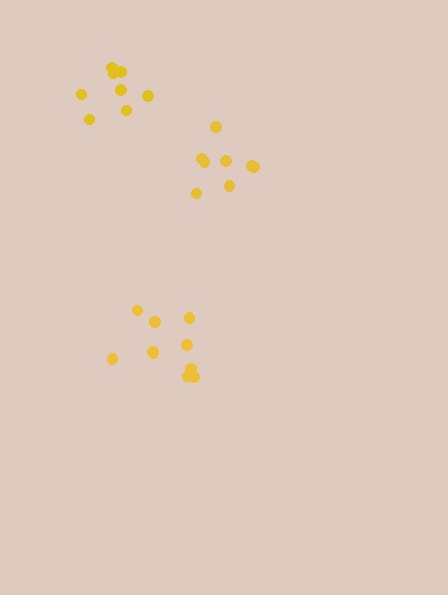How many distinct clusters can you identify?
There are 3 distinct clusters.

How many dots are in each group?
Group 1: 10 dots, Group 2: 8 dots, Group 3: 8 dots (26 total).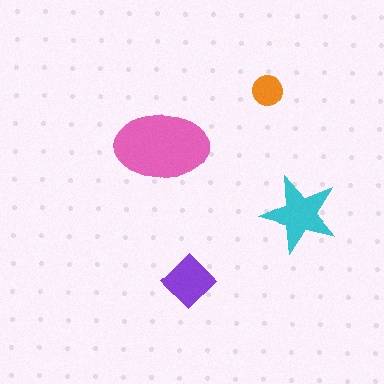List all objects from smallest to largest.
The orange circle, the purple diamond, the cyan star, the pink ellipse.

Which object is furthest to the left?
The pink ellipse is leftmost.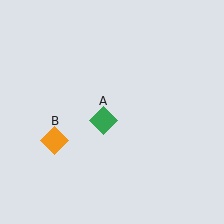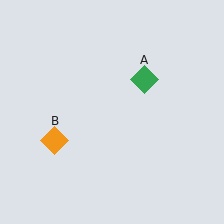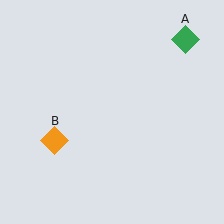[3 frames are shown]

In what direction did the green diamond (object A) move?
The green diamond (object A) moved up and to the right.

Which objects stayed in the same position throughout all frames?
Orange diamond (object B) remained stationary.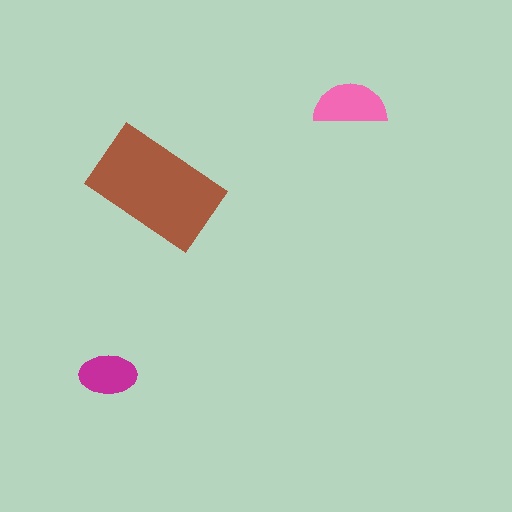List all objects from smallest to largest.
The magenta ellipse, the pink semicircle, the brown rectangle.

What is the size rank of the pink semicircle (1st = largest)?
2nd.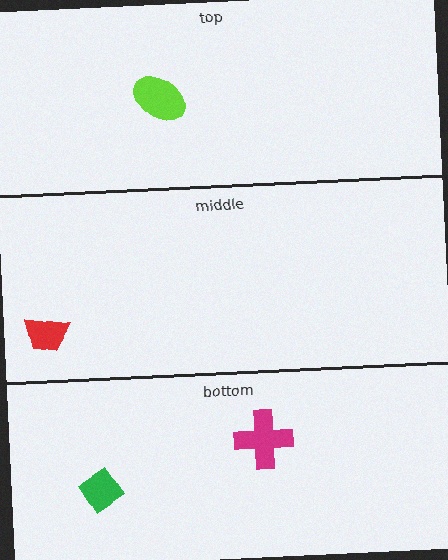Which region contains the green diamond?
The bottom region.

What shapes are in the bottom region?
The green diamond, the magenta cross.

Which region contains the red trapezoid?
The middle region.